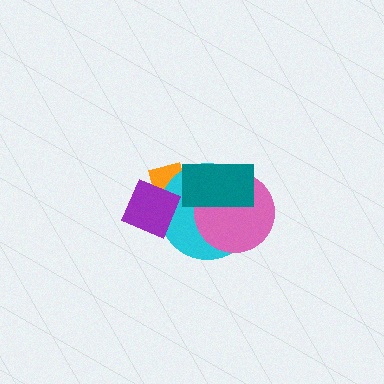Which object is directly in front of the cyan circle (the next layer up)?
The pink circle is directly in front of the cyan circle.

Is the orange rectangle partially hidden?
Yes, it is partially covered by another shape.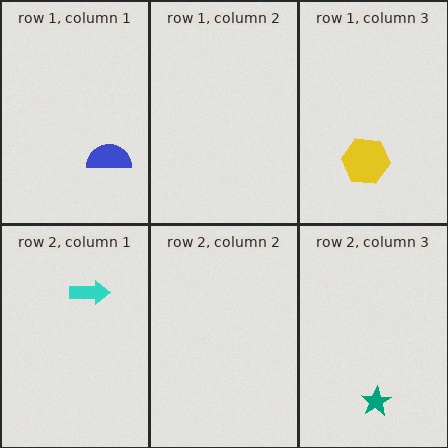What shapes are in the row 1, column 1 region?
The blue semicircle.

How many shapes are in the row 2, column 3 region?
1.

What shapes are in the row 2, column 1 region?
The cyan arrow.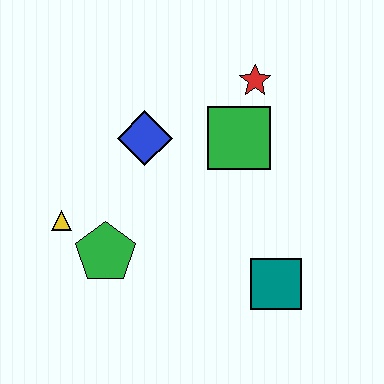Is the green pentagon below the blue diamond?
Yes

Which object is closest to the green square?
The red star is closest to the green square.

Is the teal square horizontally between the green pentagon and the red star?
No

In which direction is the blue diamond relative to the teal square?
The blue diamond is above the teal square.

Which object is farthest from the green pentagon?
The red star is farthest from the green pentagon.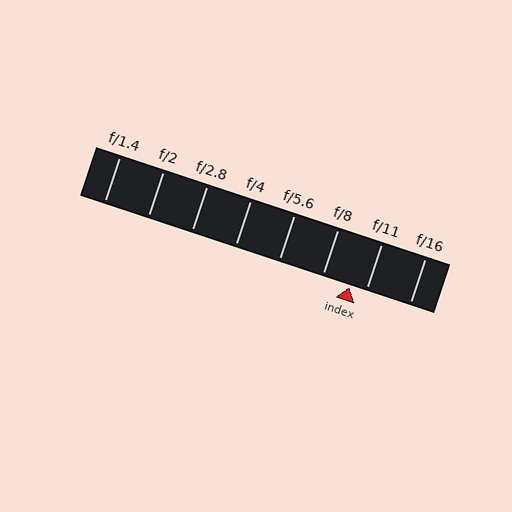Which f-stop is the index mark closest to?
The index mark is closest to f/11.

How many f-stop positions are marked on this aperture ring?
There are 8 f-stop positions marked.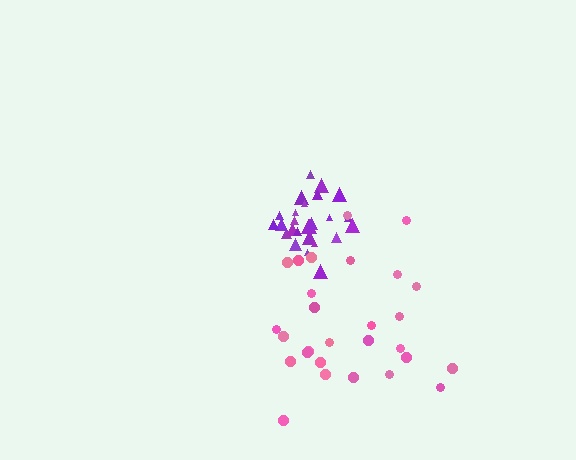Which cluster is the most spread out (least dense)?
Pink.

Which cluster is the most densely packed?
Purple.